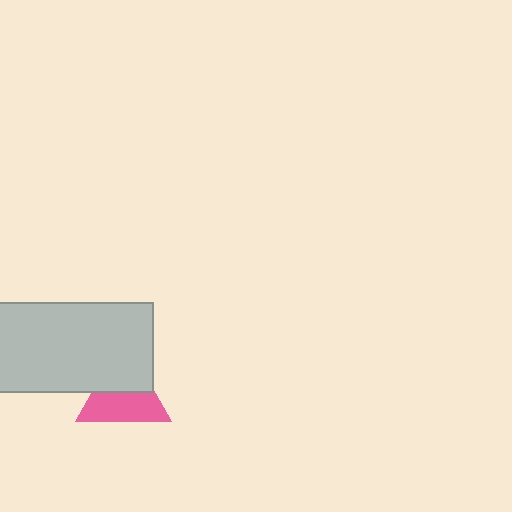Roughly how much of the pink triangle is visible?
About half of it is visible (roughly 55%).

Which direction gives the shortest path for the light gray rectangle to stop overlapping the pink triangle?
Moving up gives the shortest separation.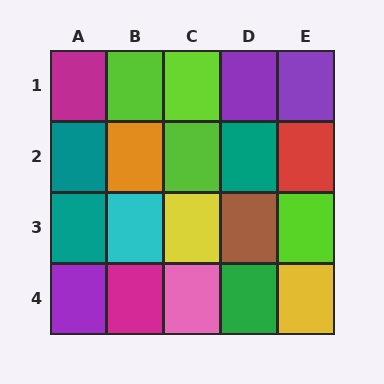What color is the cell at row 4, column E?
Yellow.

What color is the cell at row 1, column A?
Magenta.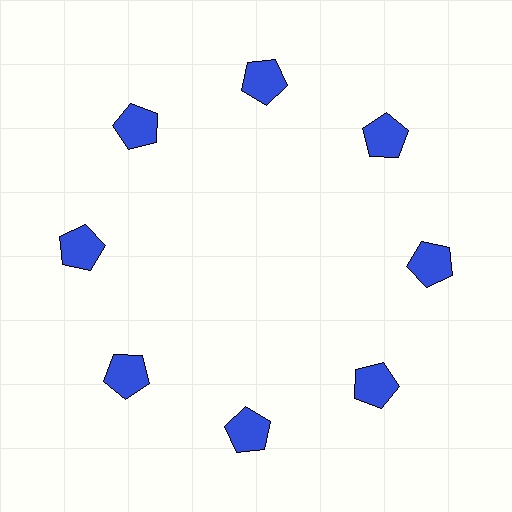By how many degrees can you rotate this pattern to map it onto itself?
The pattern maps onto itself every 45 degrees of rotation.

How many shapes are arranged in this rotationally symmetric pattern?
There are 8 shapes, arranged in 8 groups of 1.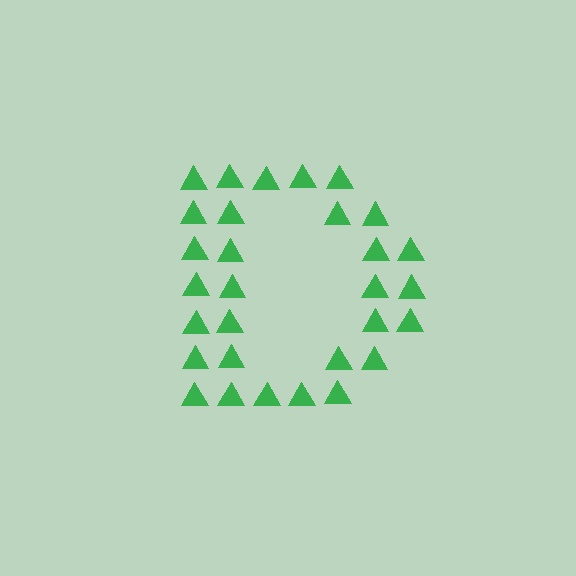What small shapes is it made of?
It is made of small triangles.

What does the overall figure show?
The overall figure shows the letter D.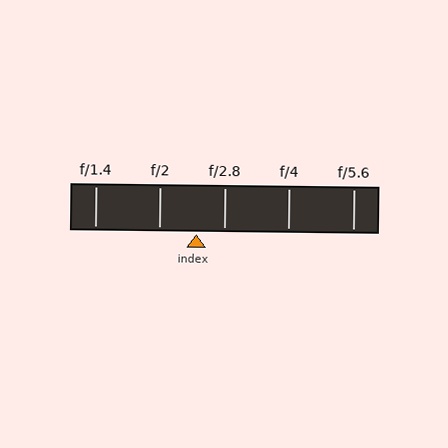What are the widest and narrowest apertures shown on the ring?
The widest aperture shown is f/1.4 and the narrowest is f/5.6.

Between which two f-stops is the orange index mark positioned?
The index mark is between f/2 and f/2.8.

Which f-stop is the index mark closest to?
The index mark is closest to f/2.8.